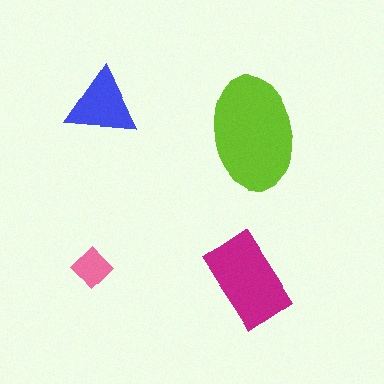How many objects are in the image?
There are 4 objects in the image.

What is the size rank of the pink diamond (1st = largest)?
4th.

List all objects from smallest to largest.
The pink diamond, the blue triangle, the magenta rectangle, the lime ellipse.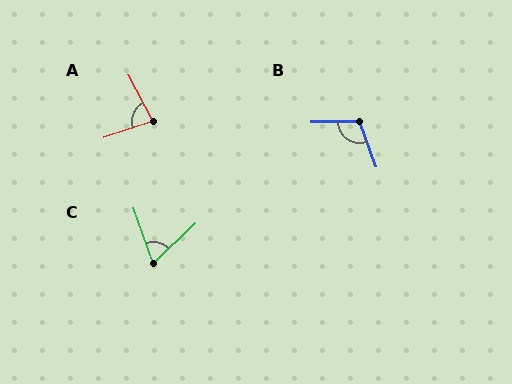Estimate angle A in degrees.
Approximately 81 degrees.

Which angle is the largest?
B, at approximately 110 degrees.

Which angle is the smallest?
C, at approximately 65 degrees.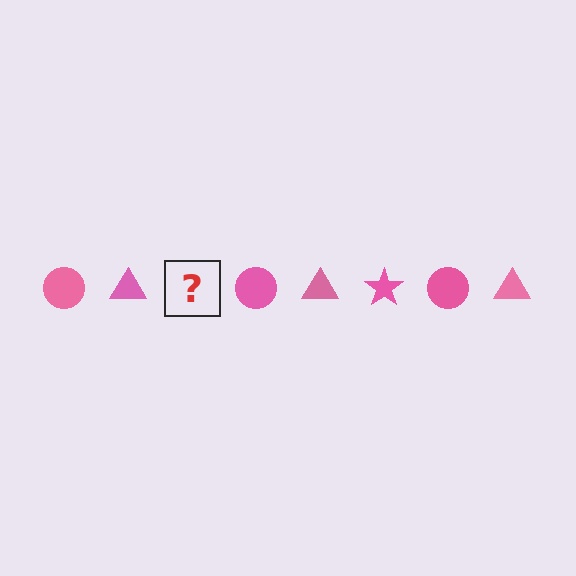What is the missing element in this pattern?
The missing element is a pink star.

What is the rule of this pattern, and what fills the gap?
The rule is that the pattern cycles through circle, triangle, star shapes in pink. The gap should be filled with a pink star.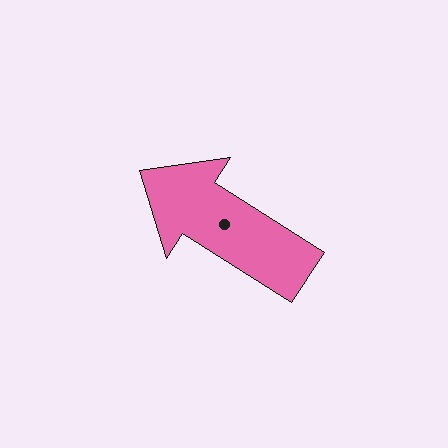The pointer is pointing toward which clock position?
Roughly 10 o'clock.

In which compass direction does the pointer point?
Northwest.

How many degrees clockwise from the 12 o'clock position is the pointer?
Approximately 303 degrees.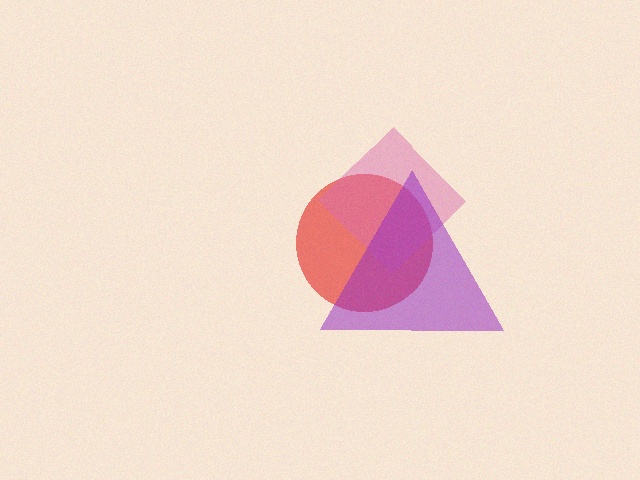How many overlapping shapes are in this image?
There are 3 overlapping shapes in the image.